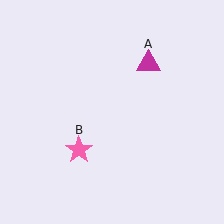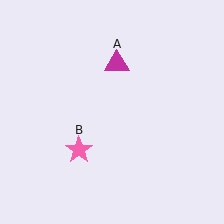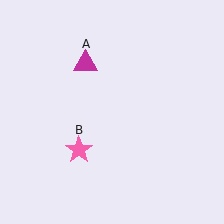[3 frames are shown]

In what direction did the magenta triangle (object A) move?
The magenta triangle (object A) moved left.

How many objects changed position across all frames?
1 object changed position: magenta triangle (object A).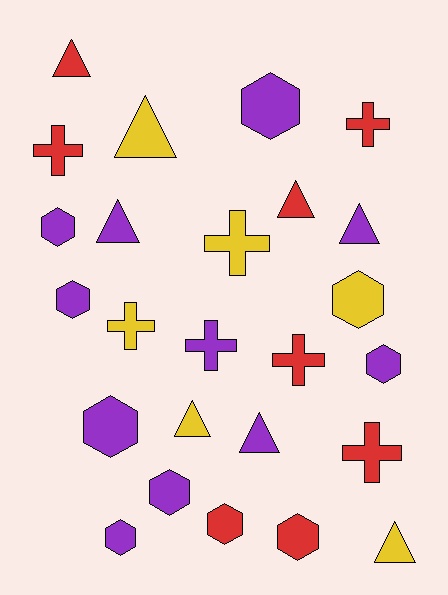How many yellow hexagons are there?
There is 1 yellow hexagon.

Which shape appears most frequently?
Hexagon, with 10 objects.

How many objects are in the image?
There are 25 objects.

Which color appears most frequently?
Purple, with 11 objects.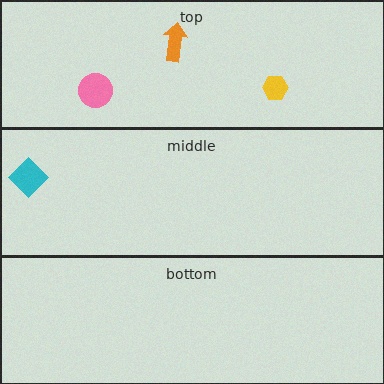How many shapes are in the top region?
3.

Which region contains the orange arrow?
The top region.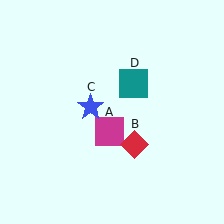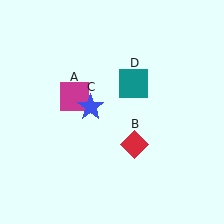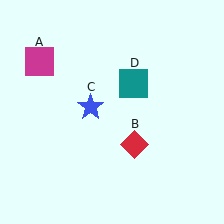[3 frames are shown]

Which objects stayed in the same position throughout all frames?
Red diamond (object B) and blue star (object C) and teal square (object D) remained stationary.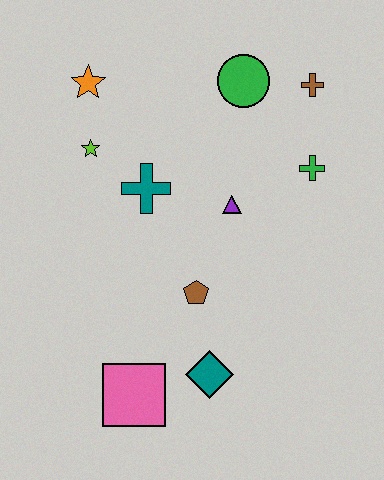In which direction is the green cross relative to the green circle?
The green cross is below the green circle.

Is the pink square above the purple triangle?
No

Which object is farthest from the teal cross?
The pink square is farthest from the teal cross.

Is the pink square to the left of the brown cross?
Yes